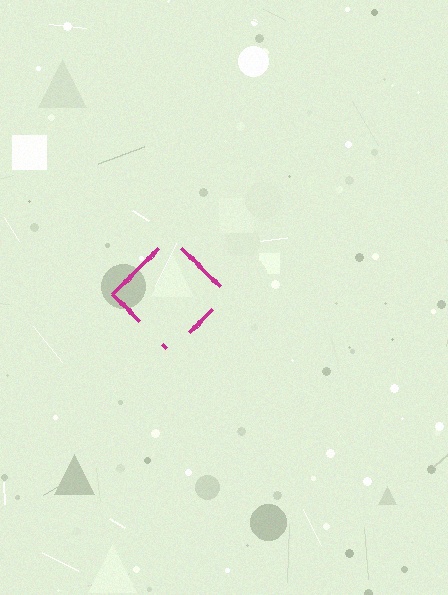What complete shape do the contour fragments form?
The contour fragments form a diamond.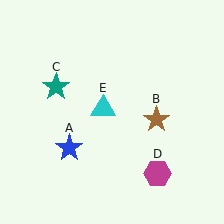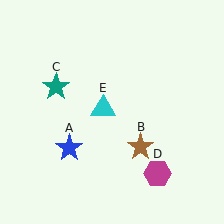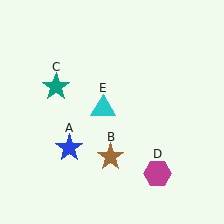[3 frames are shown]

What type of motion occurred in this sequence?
The brown star (object B) rotated clockwise around the center of the scene.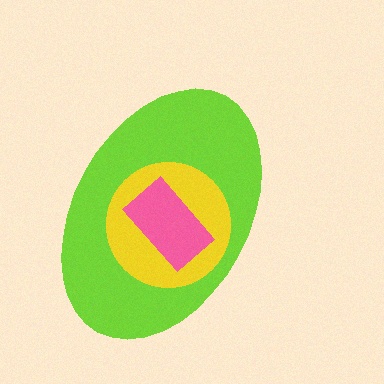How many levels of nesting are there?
3.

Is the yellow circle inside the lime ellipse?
Yes.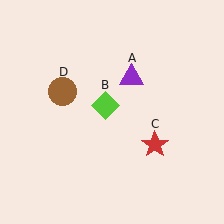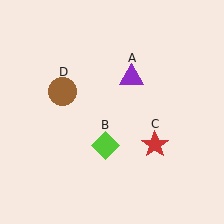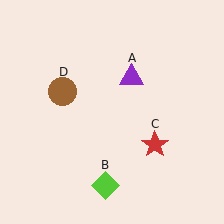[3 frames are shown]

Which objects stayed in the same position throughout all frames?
Purple triangle (object A) and red star (object C) and brown circle (object D) remained stationary.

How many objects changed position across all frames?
1 object changed position: lime diamond (object B).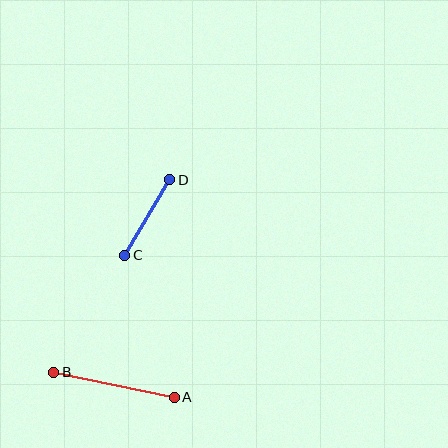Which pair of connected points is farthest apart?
Points A and B are farthest apart.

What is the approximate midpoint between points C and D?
The midpoint is at approximately (147, 218) pixels.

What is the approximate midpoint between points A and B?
The midpoint is at approximately (114, 385) pixels.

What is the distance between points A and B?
The distance is approximately 123 pixels.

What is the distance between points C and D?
The distance is approximately 88 pixels.